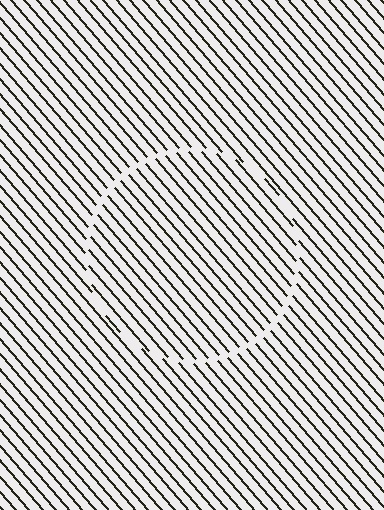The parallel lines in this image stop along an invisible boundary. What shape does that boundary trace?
An illusory circle. The interior of the shape contains the same grating, shifted by half a period — the contour is defined by the phase discontinuity where line-ends from the inner and outer gratings abut.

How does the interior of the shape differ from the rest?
The interior of the shape contains the same grating, shifted by half a period — the contour is defined by the phase discontinuity where line-ends from the inner and outer gratings abut.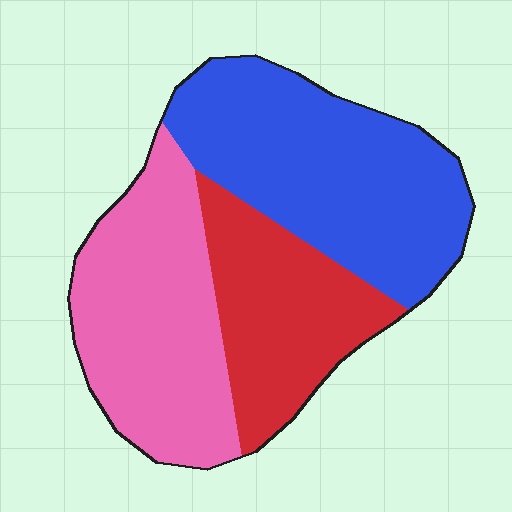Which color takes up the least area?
Red, at roughly 25%.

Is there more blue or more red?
Blue.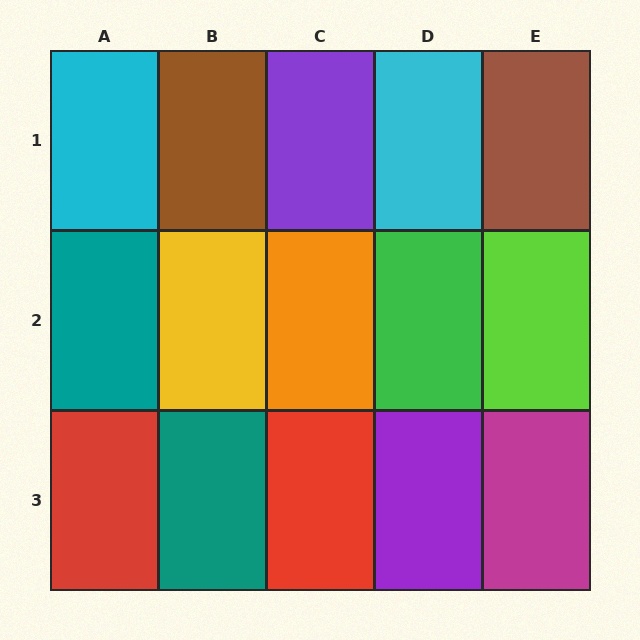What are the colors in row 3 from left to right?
Red, teal, red, purple, magenta.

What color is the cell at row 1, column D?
Cyan.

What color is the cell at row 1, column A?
Cyan.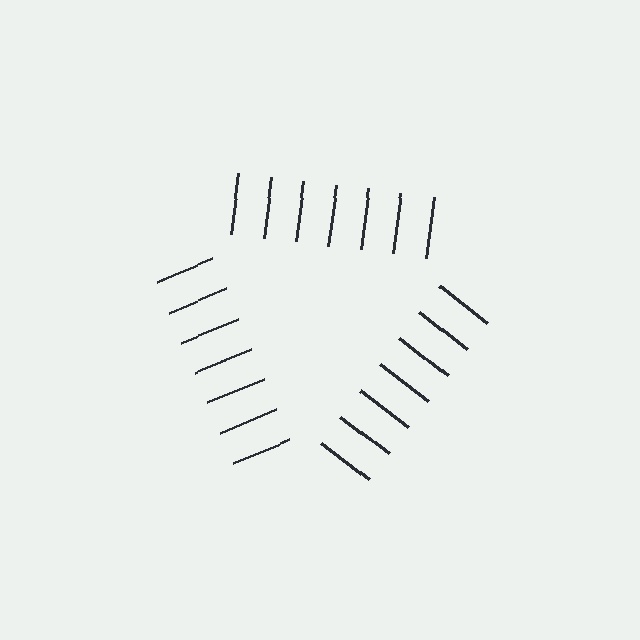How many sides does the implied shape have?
3 sides — the line-ends trace a triangle.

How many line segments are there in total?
21 — 7 along each of the 3 edges.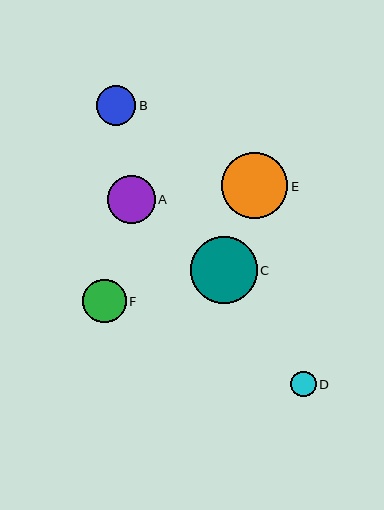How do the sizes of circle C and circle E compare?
Circle C and circle E are approximately the same size.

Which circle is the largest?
Circle C is the largest with a size of approximately 67 pixels.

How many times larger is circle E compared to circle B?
Circle E is approximately 1.7 times the size of circle B.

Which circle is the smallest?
Circle D is the smallest with a size of approximately 25 pixels.